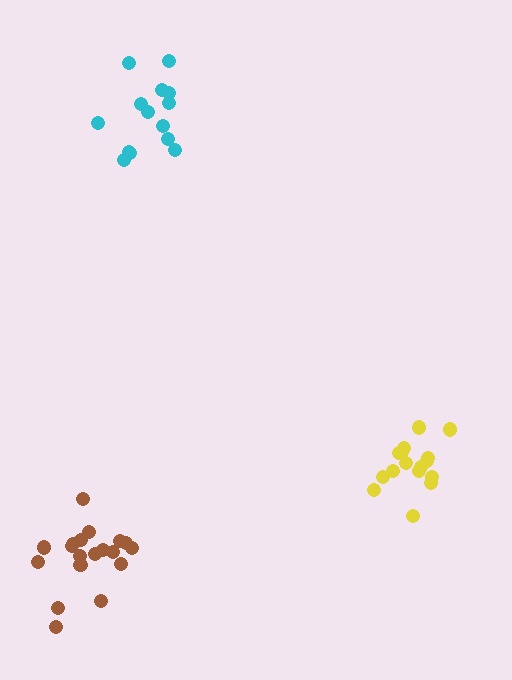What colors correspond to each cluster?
The clusters are colored: cyan, yellow, brown.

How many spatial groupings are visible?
There are 3 spatial groupings.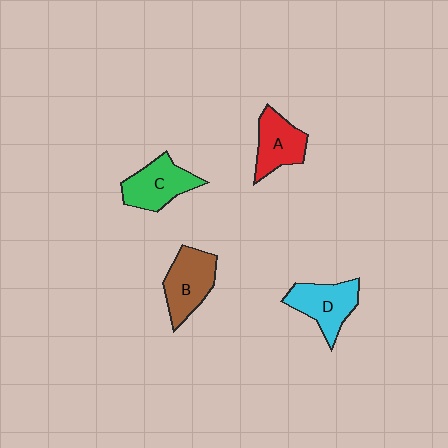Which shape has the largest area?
Shape B (brown).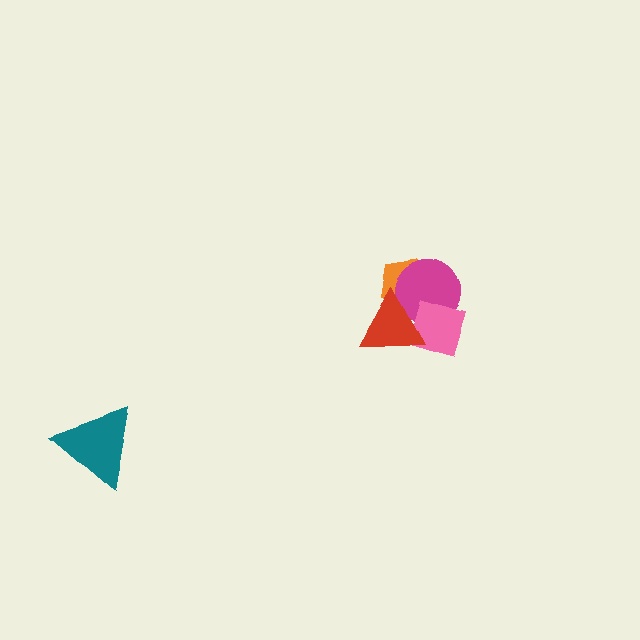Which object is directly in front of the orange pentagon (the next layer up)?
The magenta circle is directly in front of the orange pentagon.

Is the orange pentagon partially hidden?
Yes, it is partially covered by another shape.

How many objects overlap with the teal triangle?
0 objects overlap with the teal triangle.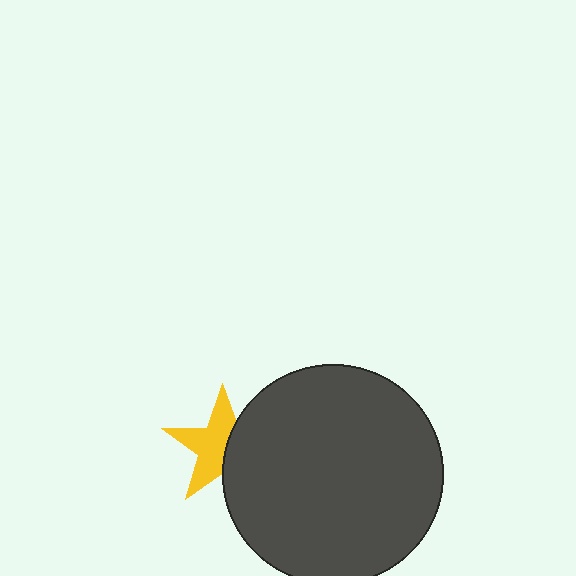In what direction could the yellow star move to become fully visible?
The yellow star could move left. That would shift it out from behind the dark gray circle entirely.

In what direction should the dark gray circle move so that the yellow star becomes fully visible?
The dark gray circle should move right. That is the shortest direction to clear the overlap and leave the yellow star fully visible.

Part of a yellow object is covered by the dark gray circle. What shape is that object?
It is a star.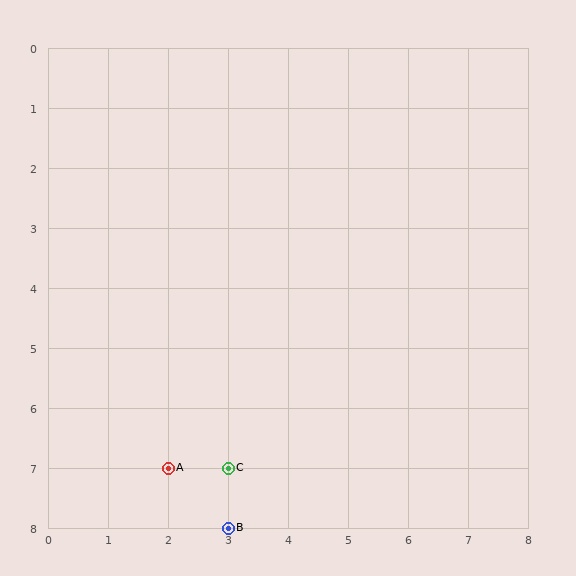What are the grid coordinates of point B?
Point B is at grid coordinates (3, 8).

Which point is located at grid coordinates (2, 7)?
Point A is at (2, 7).